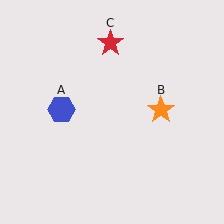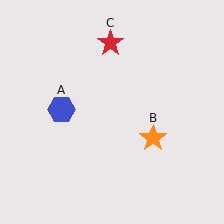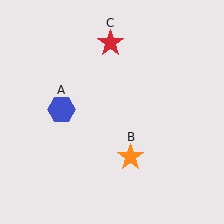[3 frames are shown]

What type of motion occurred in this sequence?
The orange star (object B) rotated clockwise around the center of the scene.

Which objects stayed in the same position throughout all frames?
Blue hexagon (object A) and red star (object C) remained stationary.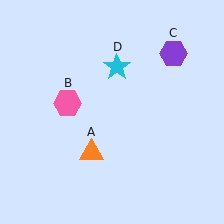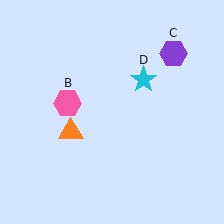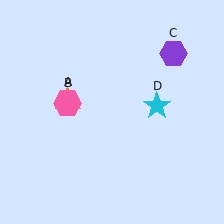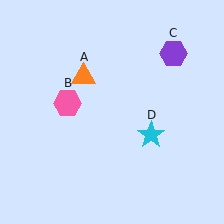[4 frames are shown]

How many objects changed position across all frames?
2 objects changed position: orange triangle (object A), cyan star (object D).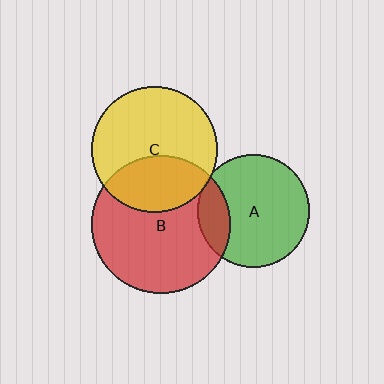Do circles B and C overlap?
Yes.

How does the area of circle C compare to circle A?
Approximately 1.3 times.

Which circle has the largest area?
Circle B (red).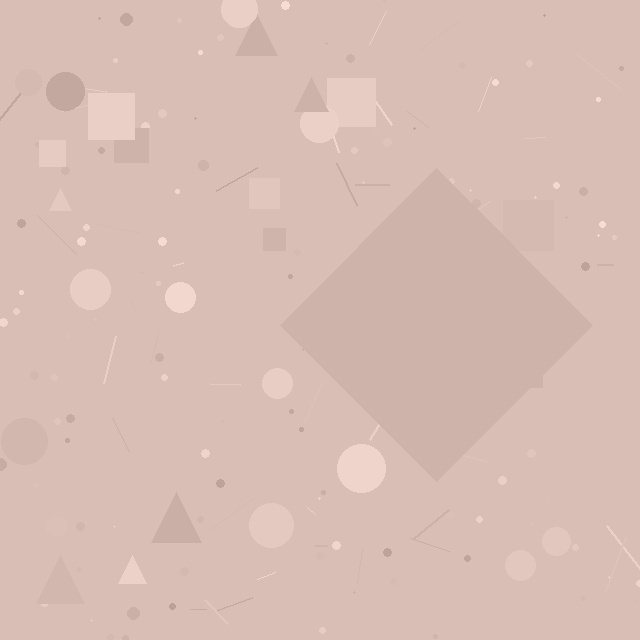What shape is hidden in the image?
A diamond is hidden in the image.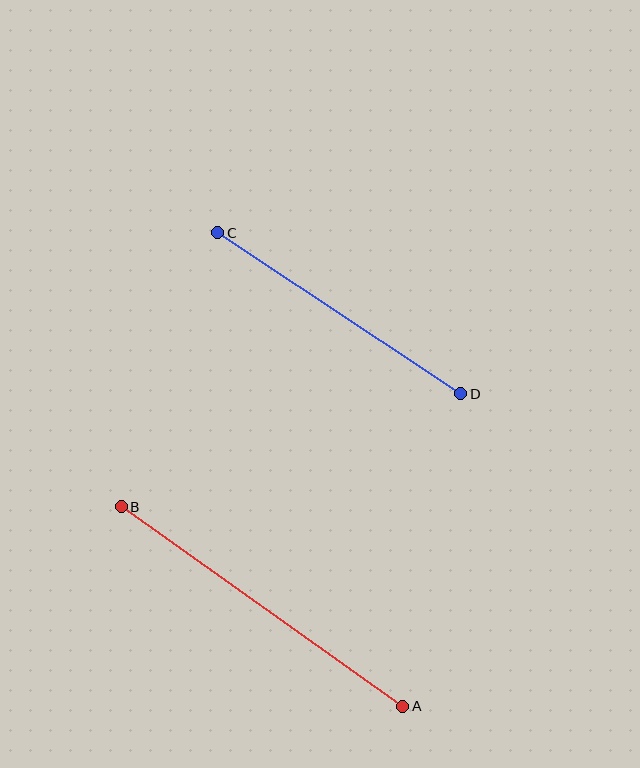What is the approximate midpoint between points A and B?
The midpoint is at approximately (262, 607) pixels.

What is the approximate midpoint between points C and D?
The midpoint is at approximately (339, 313) pixels.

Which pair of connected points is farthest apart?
Points A and B are farthest apart.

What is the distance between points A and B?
The distance is approximately 345 pixels.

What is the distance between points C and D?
The distance is approximately 292 pixels.